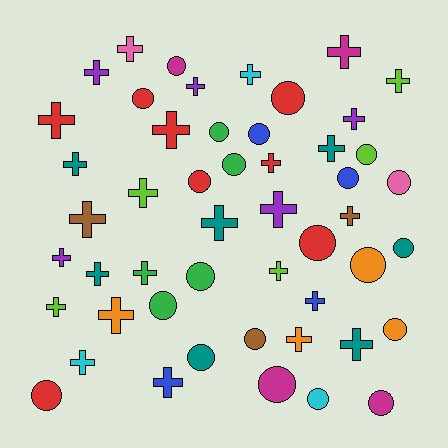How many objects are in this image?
There are 50 objects.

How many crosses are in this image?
There are 28 crosses.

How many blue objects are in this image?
There are 4 blue objects.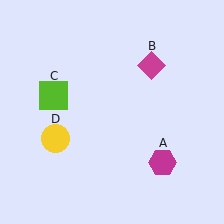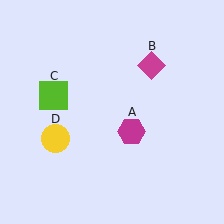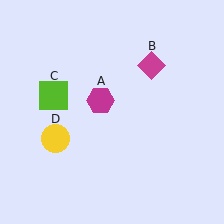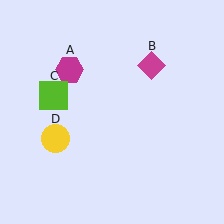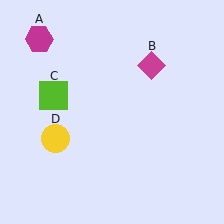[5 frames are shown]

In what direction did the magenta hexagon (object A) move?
The magenta hexagon (object A) moved up and to the left.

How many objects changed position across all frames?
1 object changed position: magenta hexagon (object A).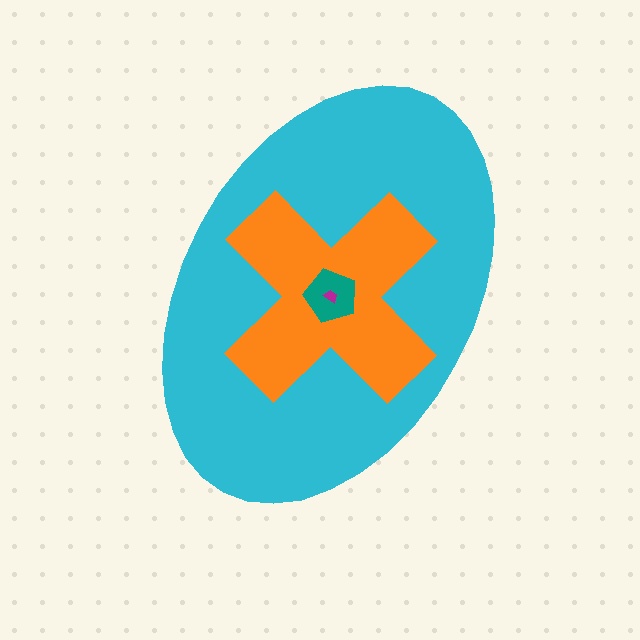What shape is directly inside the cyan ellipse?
The orange cross.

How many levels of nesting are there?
4.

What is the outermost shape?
The cyan ellipse.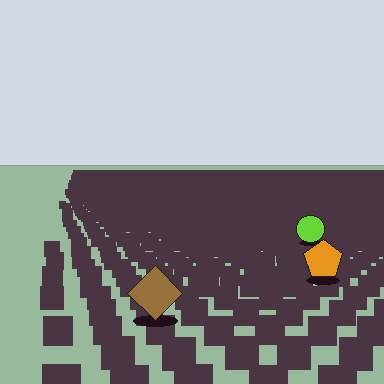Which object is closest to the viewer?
The brown diamond is closest. The texture marks near it are larger and more spread out.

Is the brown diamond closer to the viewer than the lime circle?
Yes. The brown diamond is closer — you can tell from the texture gradient: the ground texture is coarser near it.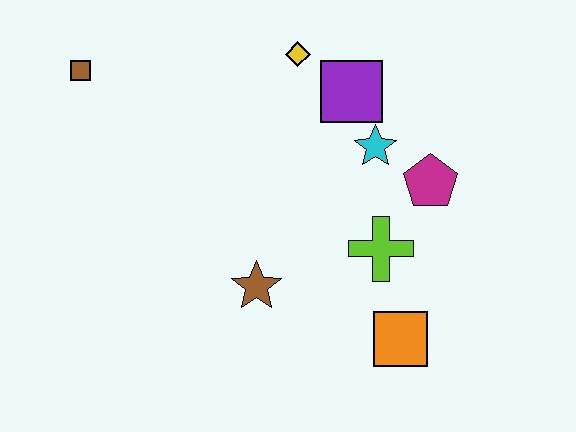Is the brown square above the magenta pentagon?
Yes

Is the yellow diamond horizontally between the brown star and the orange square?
Yes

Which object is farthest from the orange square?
The brown square is farthest from the orange square.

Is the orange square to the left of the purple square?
No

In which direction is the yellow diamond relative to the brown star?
The yellow diamond is above the brown star.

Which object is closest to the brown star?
The lime cross is closest to the brown star.